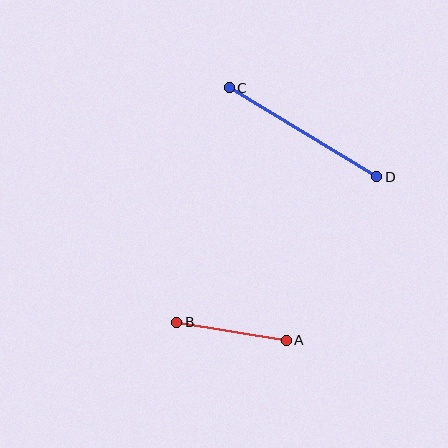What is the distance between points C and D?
The distance is approximately 172 pixels.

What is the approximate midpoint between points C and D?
The midpoint is at approximately (303, 132) pixels.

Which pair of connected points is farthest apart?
Points C and D are farthest apart.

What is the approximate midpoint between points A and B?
The midpoint is at approximately (232, 331) pixels.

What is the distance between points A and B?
The distance is approximately 111 pixels.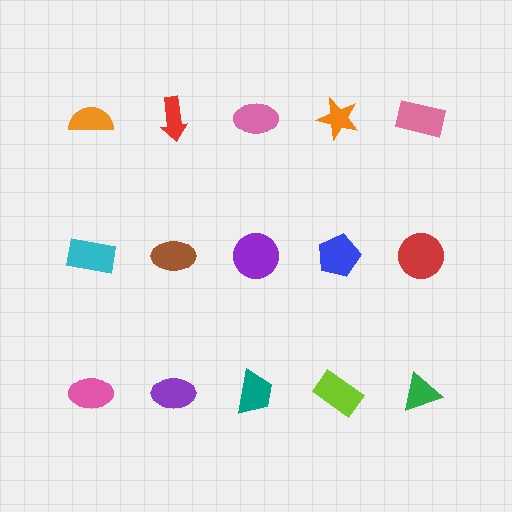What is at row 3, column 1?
A pink ellipse.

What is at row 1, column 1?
An orange semicircle.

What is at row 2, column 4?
A blue pentagon.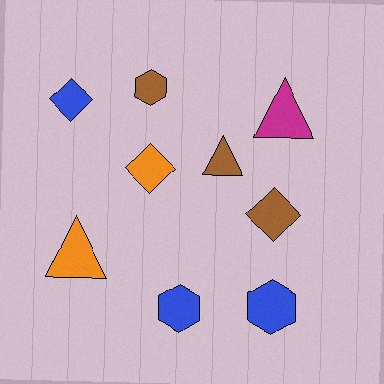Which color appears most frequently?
Brown, with 3 objects.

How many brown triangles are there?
There is 1 brown triangle.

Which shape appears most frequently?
Triangle, with 3 objects.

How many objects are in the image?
There are 9 objects.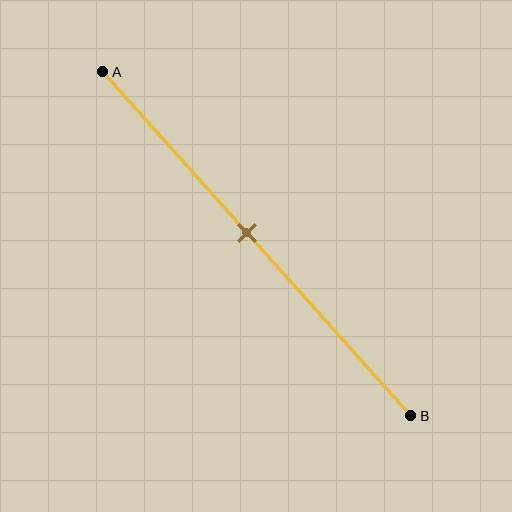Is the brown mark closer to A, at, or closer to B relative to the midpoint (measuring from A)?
The brown mark is closer to point A than the midpoint of segment AB.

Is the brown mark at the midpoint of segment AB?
No, the mark is at about 45% from A, not at the 50% midpoint.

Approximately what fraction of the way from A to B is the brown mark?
The brown mark is approximately 45% of the way from A to B.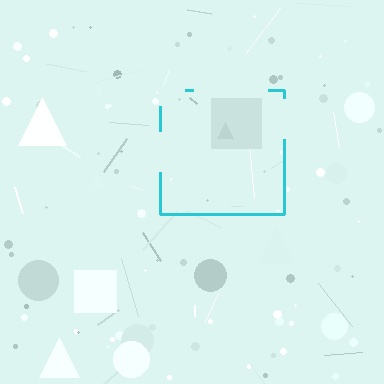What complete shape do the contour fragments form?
The contour fragments form a square.